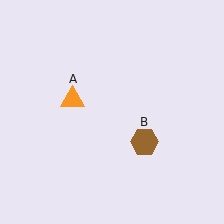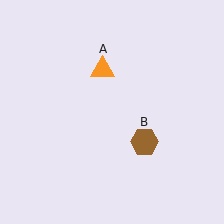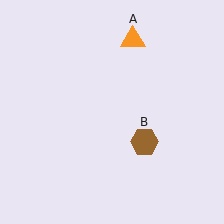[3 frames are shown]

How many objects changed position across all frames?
1 object changed position: orange triangle (object A).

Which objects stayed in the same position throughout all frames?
Brown hexagon (object B) remained stationary.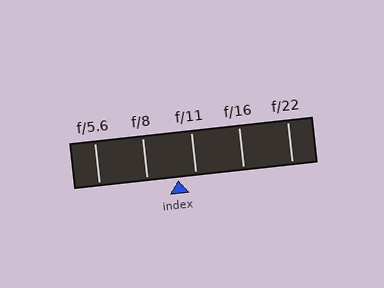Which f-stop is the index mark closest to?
The index mark is closest to f/11.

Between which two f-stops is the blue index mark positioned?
The index mark is between f/8 and f/11.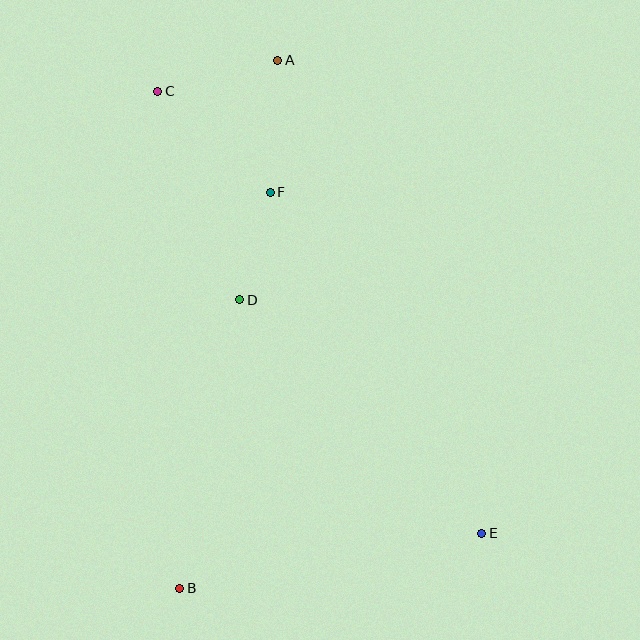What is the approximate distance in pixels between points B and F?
The distance between B and F is approximately 406 pixels.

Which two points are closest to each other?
Points D and F are closest to each other.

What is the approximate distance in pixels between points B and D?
The distance between B and D is approximately 295 pixels.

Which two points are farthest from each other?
Points C and E are farthest from each other.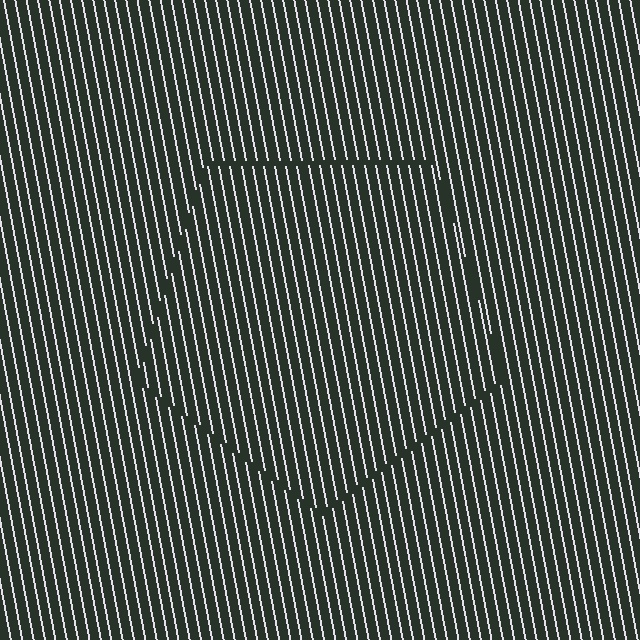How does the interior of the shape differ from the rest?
The interior of the shape contains the same grating, shifted by half a period — the contour is defined by the phase discontinuity where line-ends from the inner and outer gratings abut.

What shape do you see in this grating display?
An illusory pentagon. The interior of the shape contains the same grating, shifted by half a period — the contour is defined by the phase discontinuity where line-ends from the inner and outer gratings abut.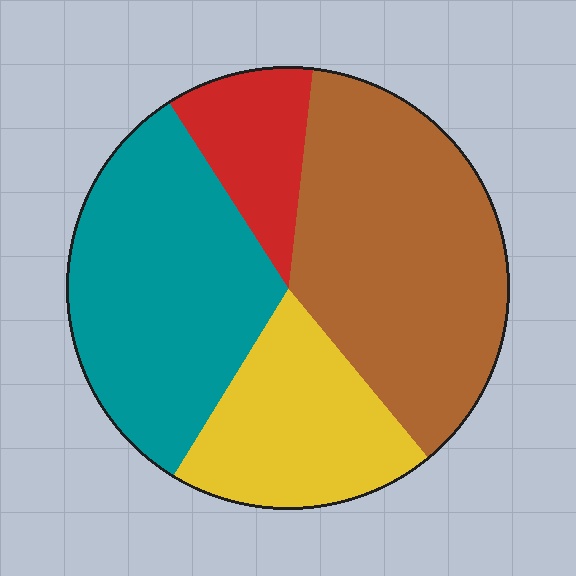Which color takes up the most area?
Brown, at roughly 35%.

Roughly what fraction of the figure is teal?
Teal takes up between a sixth and a third of the figure.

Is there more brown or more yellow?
Brown.